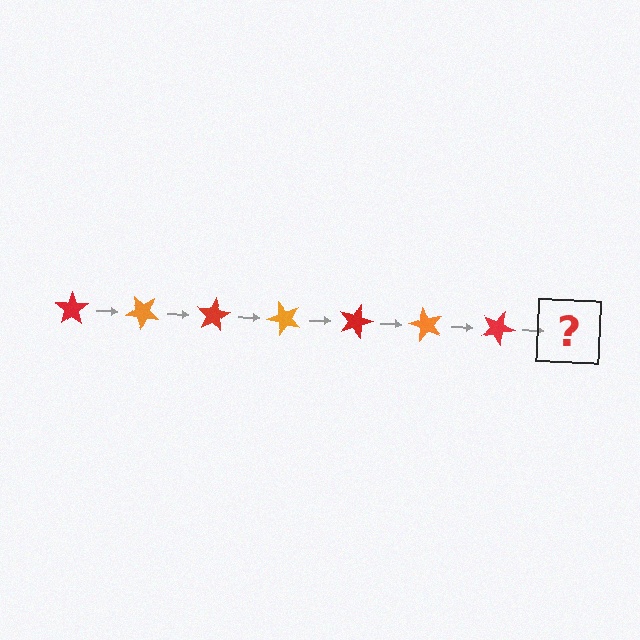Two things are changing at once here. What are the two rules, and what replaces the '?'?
The two rules are that it rotates 40 degrees each step and the color cycles through red and orange. The '?' should be an orange star, rotated 280 degrees from the start.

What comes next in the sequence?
The next element should be an orange star, rotated 280 degrees from the start.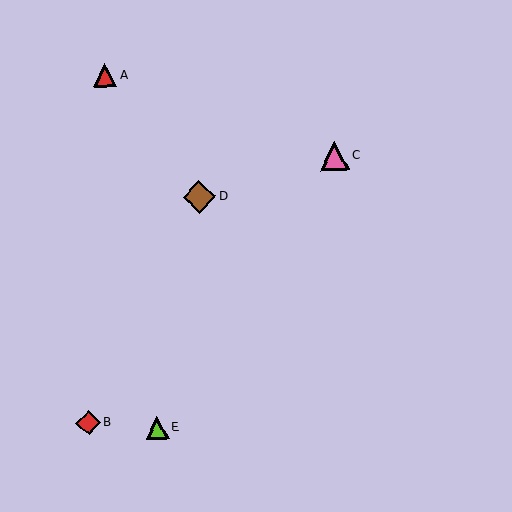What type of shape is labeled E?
Shape E is a lime triangle.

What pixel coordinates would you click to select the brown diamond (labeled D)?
Click at (199, 197) to select the brown diamond D.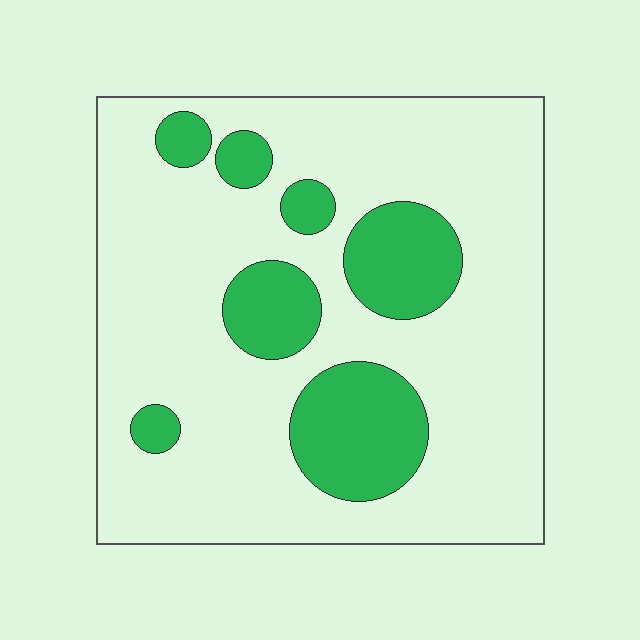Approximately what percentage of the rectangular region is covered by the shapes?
Approximately 20%.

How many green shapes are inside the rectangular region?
7.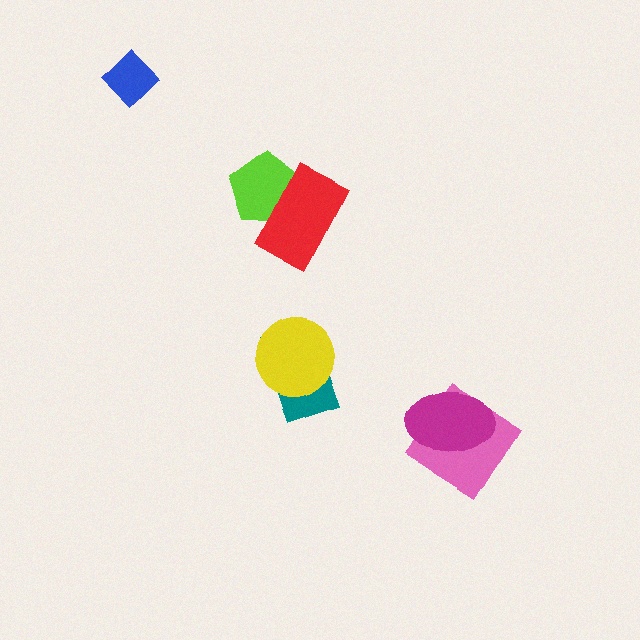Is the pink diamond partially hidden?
Yes, it is partially covered by another shape.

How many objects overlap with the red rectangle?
1 object overlaps with the red rectangle.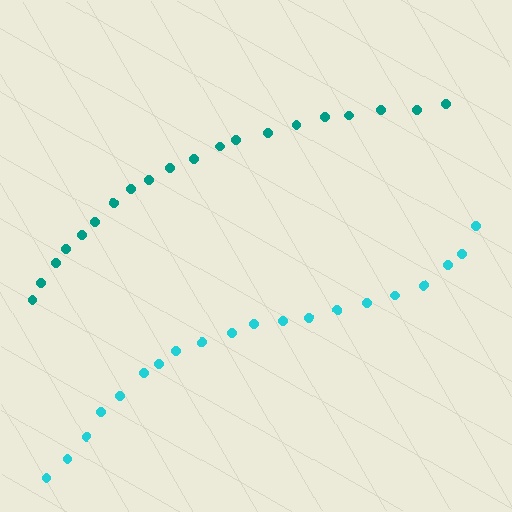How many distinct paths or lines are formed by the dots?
There are 2 distinct paths.